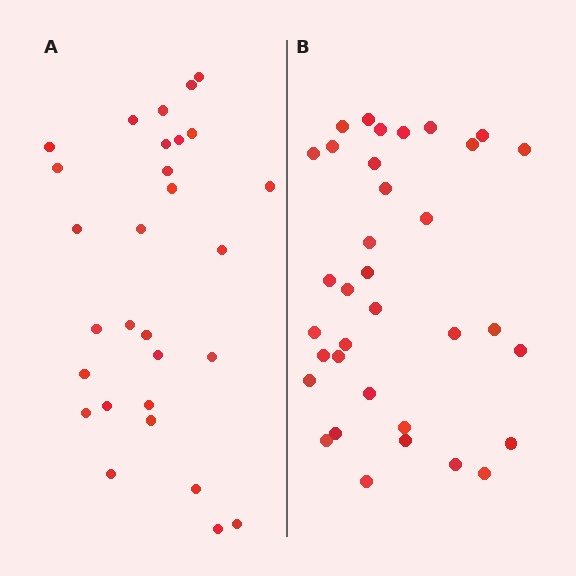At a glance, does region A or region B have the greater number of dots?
Region B (the right region) has more dots.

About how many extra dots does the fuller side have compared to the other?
Region B has about 6 more dots than region A.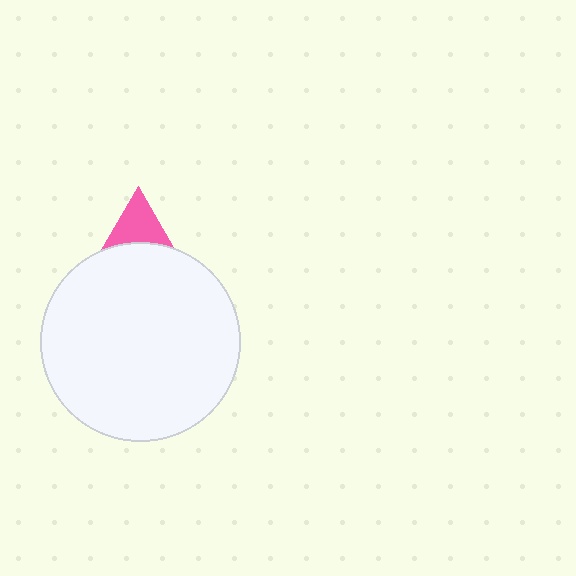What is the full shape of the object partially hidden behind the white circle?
The partially hidden object is a pink triangle.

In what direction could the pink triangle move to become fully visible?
The pink triangle could move up. That would shift it out from behind the white circle entirely.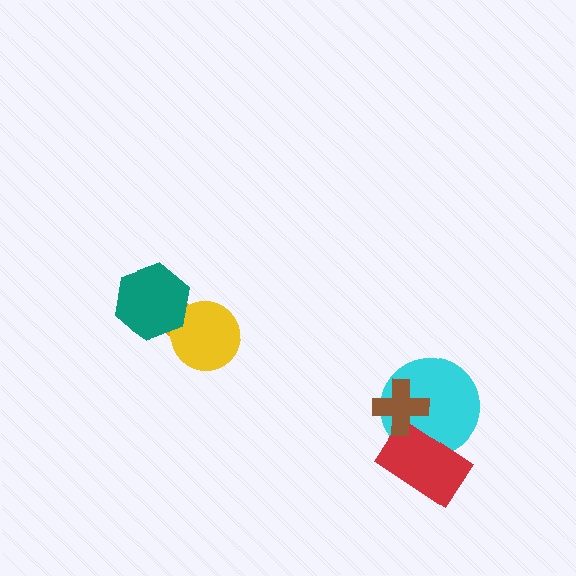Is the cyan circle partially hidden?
Yes, it is partially covered by another shape.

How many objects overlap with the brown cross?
2 objects overlap with the brown cross.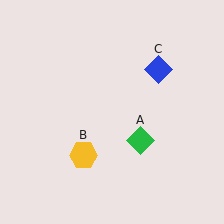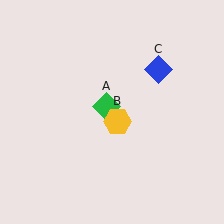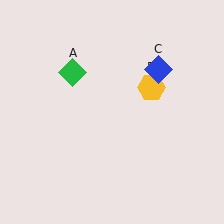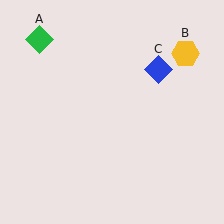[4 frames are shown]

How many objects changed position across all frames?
2 objects changed position: green diamond (object A), yellow hexagon (object B).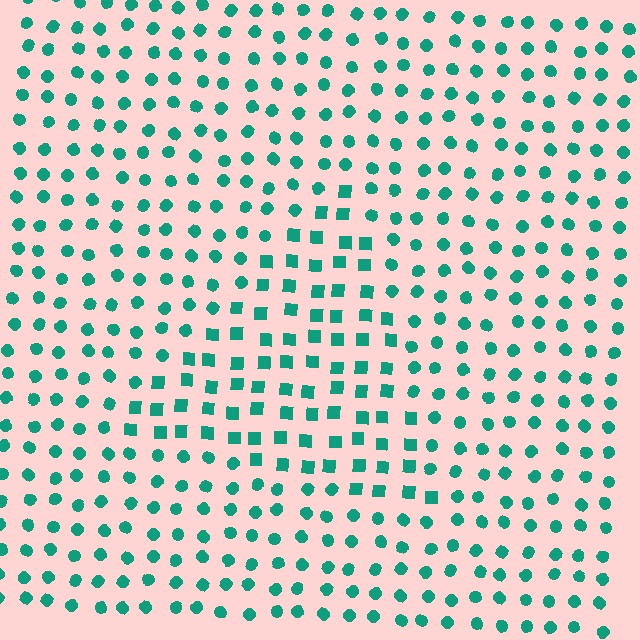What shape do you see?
I see a triangle.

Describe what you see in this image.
The image is filled with small teal elements arranged in a uniform grid. A triangle-shaped region contains squares, while the surrounding area contains circles. The boundary is defined purely by the change in element shape.